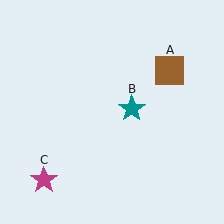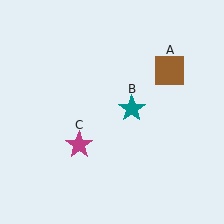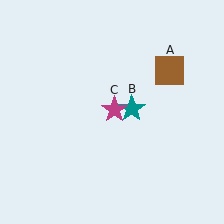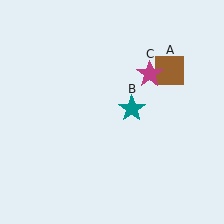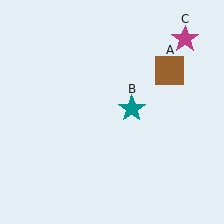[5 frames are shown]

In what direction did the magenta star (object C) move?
The magenta star (object C) moved up and to the right.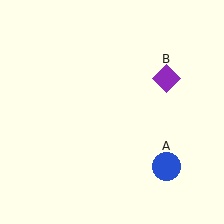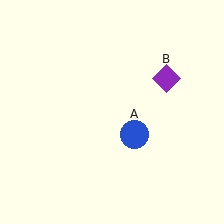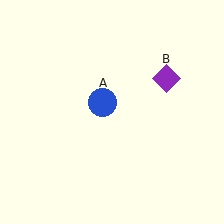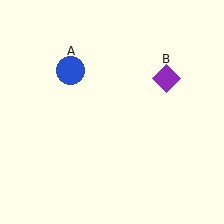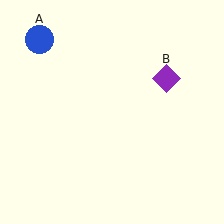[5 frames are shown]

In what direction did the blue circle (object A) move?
The blue circle (object A) moved up and to the left.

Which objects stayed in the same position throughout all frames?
Purple diamond (object B) remained stationary.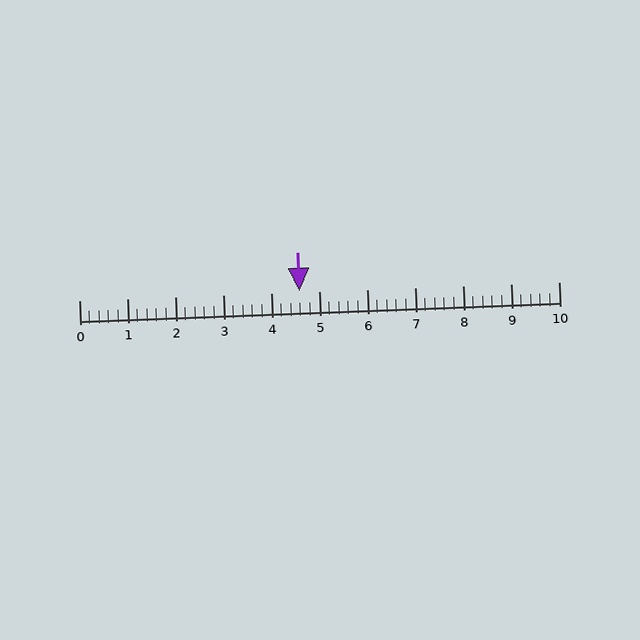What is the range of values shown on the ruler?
The ruler shows values from 0 to 10.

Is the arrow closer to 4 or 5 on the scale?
The arrow is closer to 5.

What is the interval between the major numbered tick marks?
The major tick marks are spaced 1 units apart.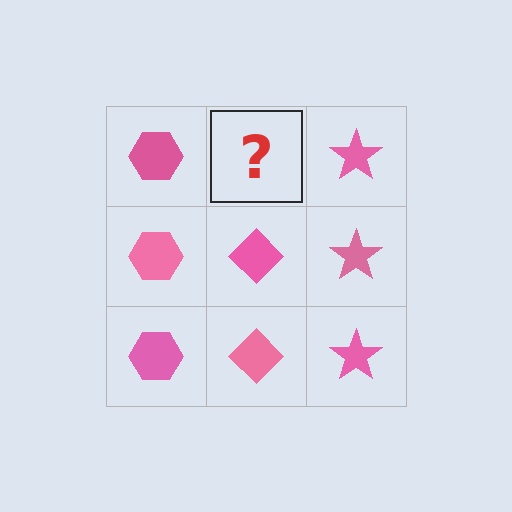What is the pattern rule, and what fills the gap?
The rule is that each column has a consistent shape. The gap should be filled with a pink diamond.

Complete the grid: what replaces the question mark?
The question mark should be replaced with a pink diamond.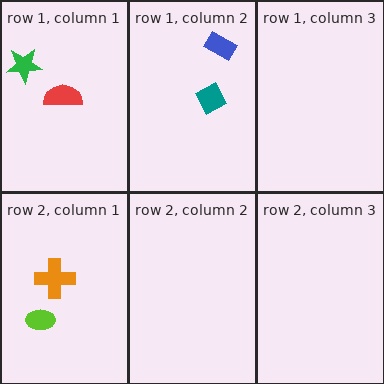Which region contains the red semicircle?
The row 1, column 1 region.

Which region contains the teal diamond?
The row 1, column 2 region.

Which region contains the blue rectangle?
The row 1, column 2 region.